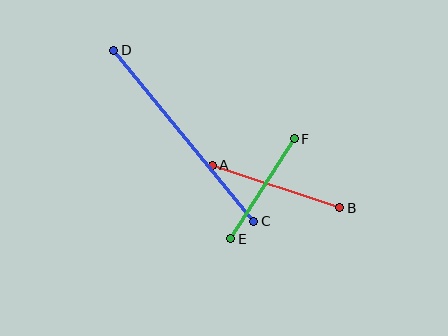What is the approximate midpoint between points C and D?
The midpoint is at approximately (184, 136) pixels.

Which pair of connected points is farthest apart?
Points C and D are farthest apart.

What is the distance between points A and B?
The distance is approximately 134 pixels.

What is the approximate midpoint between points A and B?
The midpoint is at approximately (276, 187) pixels.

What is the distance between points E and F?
The distance is approximately 118 pixels.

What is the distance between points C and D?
The distance is approximately 221 pixels.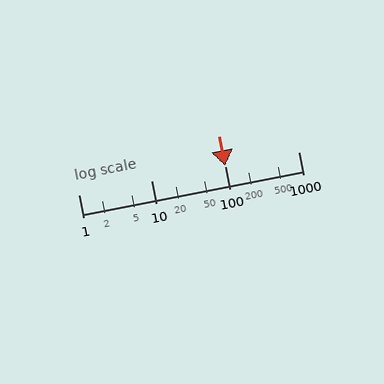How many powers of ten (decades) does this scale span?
The scale spans 3 decades, from 1 to 1000.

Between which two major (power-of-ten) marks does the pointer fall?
The pointer is between 100 and 1000.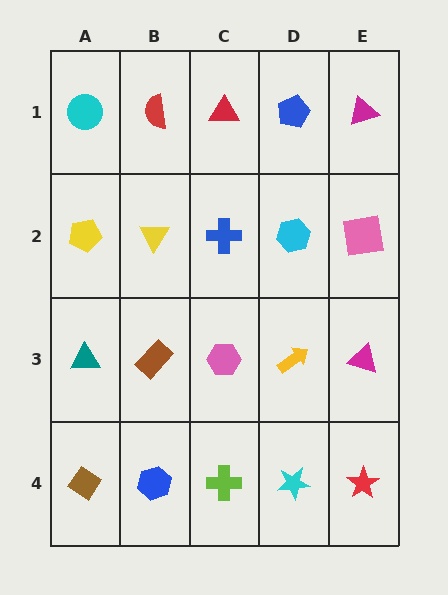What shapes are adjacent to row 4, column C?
A pink hexagon (row 3, column C), a blue hexagon (row 4, column B), a cyan star (row 4, column D).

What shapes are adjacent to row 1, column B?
A yellow triangle (row 2, column B), a cyan circle (row 1, column A), a red triangle (row 1, column C).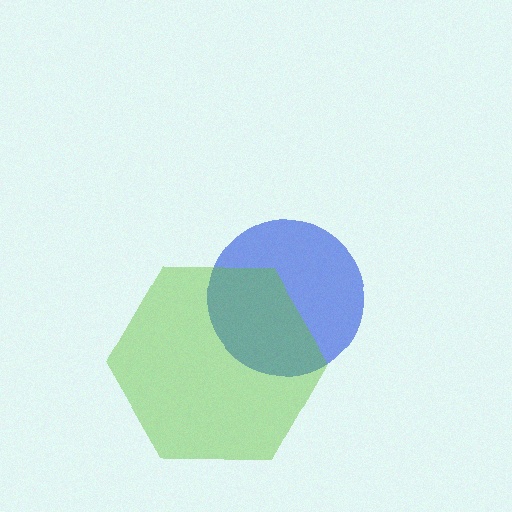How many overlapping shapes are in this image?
There are 2 overlapping shapes in the image.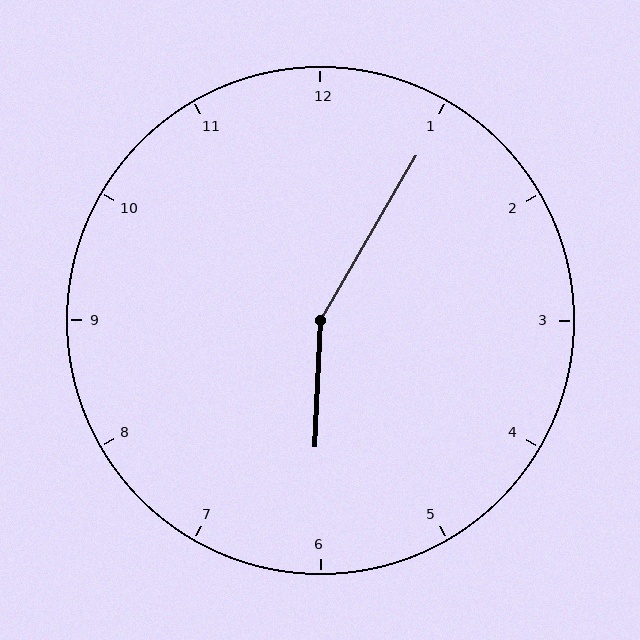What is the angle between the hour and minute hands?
Approximately 152 degrees.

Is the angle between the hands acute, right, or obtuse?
It is obtuse.